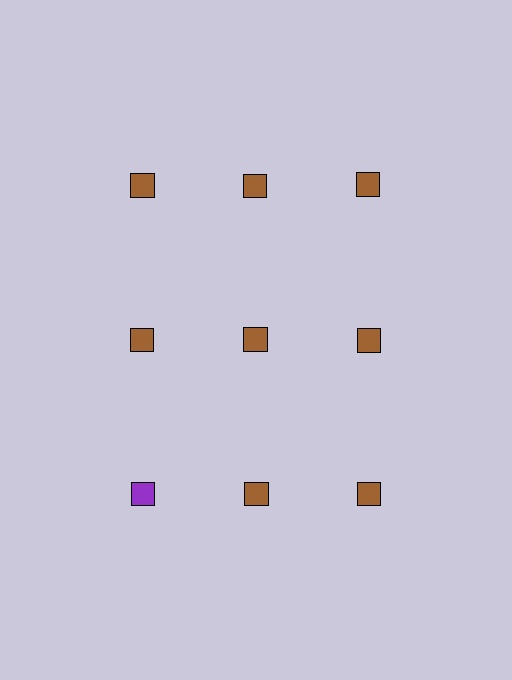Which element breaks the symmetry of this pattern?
The purple square in the third row, leftmost column breaks the symmetry. All other shapes are brown squares.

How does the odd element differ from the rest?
It has a different color: purple instead of brown.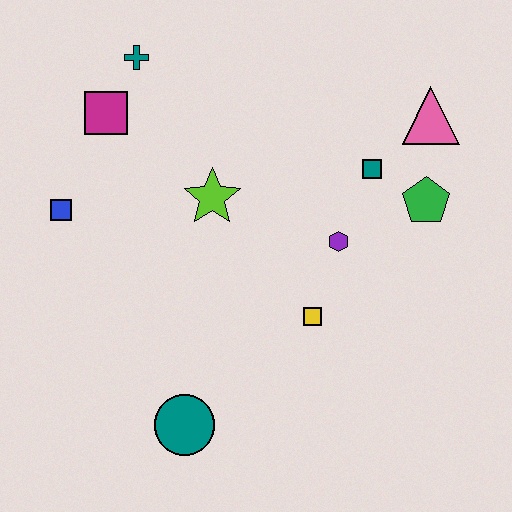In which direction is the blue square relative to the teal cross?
The blue square is below the teal cross.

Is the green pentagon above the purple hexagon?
Yes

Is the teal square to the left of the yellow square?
No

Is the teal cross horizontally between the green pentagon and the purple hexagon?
No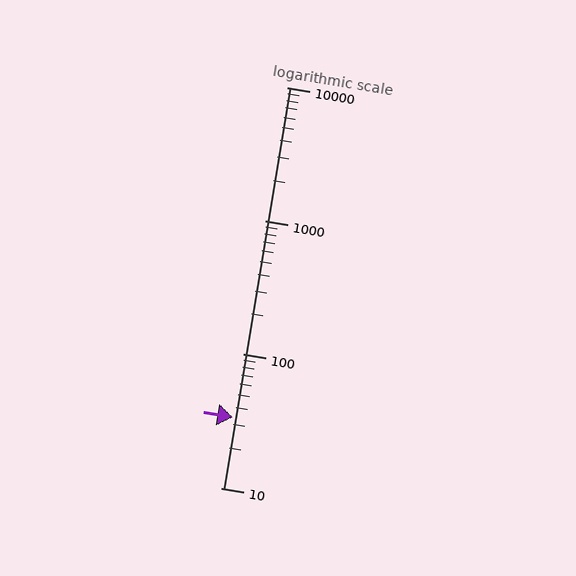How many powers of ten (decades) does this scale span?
The scale spans 3 decades, from 10 to 10000.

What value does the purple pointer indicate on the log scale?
The pointer indicates approximately 34.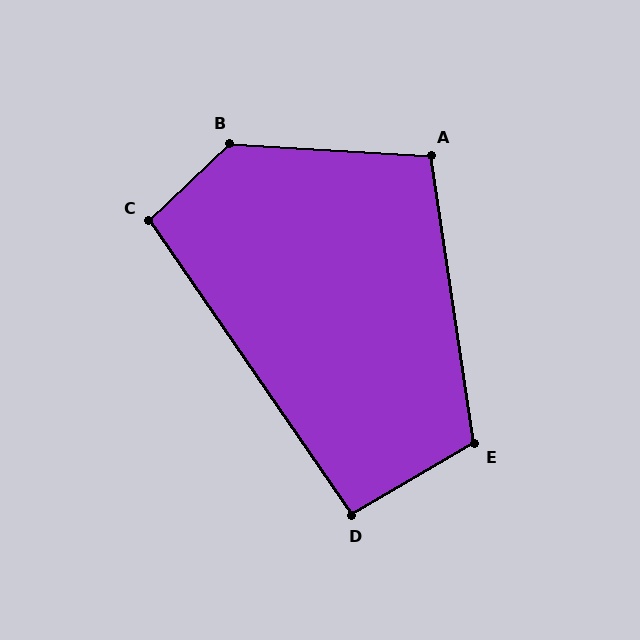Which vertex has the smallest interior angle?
D, at approximately 94 degrees.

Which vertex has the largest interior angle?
B, at approximately 133 degrees.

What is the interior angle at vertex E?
Approximately 112 degrees (obtuse).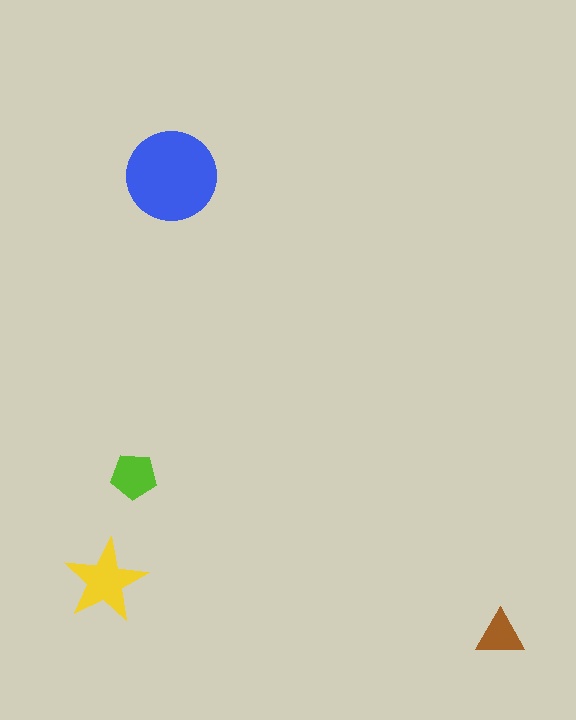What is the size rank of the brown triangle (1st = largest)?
4th.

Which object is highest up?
The blue circle is topmost.